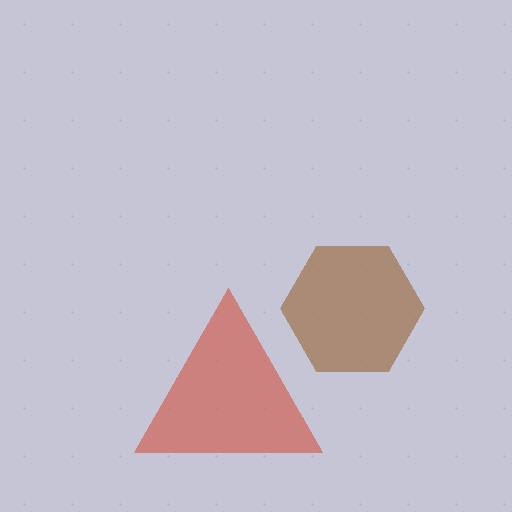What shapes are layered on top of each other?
The layered shapes are: a brown hexagon, a red triangle.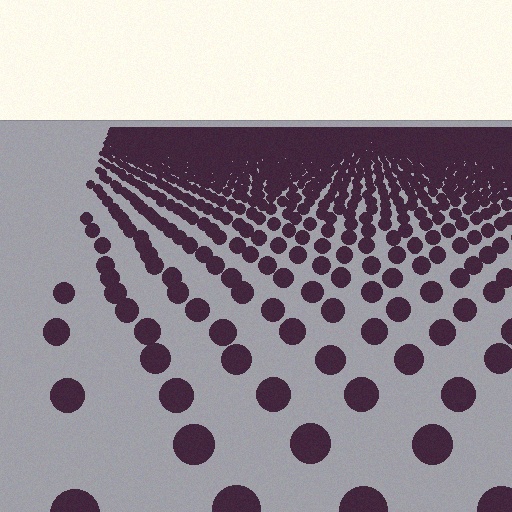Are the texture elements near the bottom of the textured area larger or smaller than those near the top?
Larger. Near the bottom, elements are closer to the viewer and appear at a bigger on-screen size.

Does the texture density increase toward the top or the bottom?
Density increases toward the top.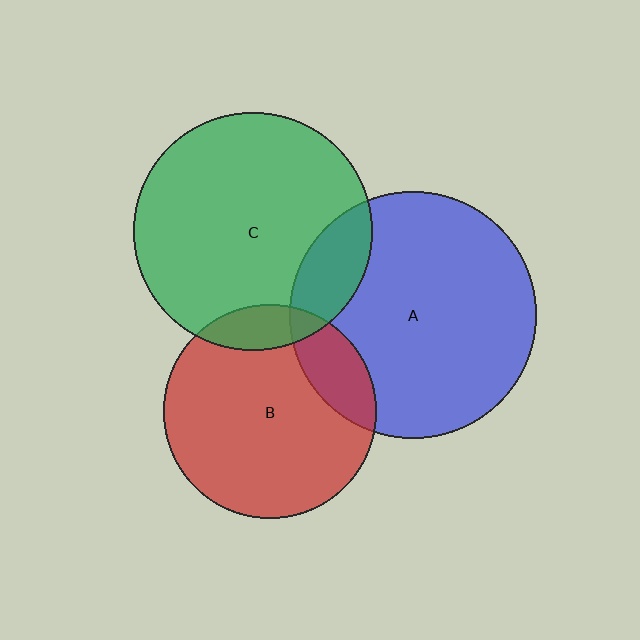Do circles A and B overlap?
Yes.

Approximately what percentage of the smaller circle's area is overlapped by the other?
Approximately 15%.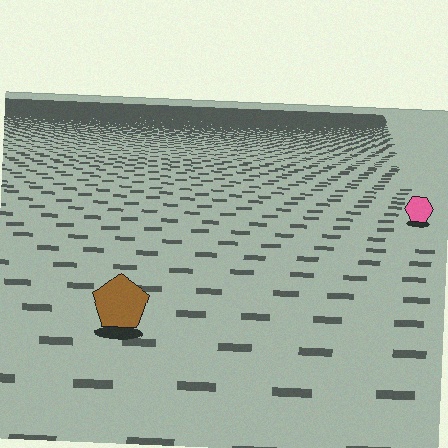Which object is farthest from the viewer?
The pink hexagon is farthest from the viewer. It appears smaller and the ground texture around it is denser.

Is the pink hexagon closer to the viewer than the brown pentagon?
No. The brown pentagon is closer — you can tell from the texture gradient: the ground texture is coarser near it.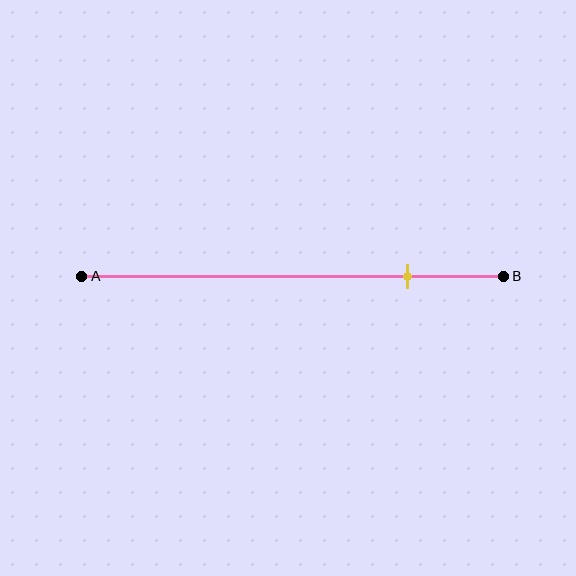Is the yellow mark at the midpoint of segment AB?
No, the mark is at about 75% from A, not at the 50% midpoint.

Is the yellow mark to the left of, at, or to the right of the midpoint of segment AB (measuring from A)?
The yellow mark is to the right of the midpoint of segment AB.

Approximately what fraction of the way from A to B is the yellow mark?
The yellow mark is approximately 75% of the way from A to B.